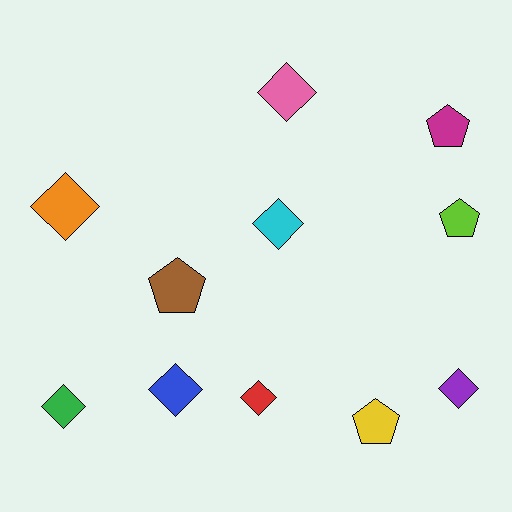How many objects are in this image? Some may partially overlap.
There are 11 objects.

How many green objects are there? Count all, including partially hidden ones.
There is 1 green object.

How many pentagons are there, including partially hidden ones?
There are 4 pentagons.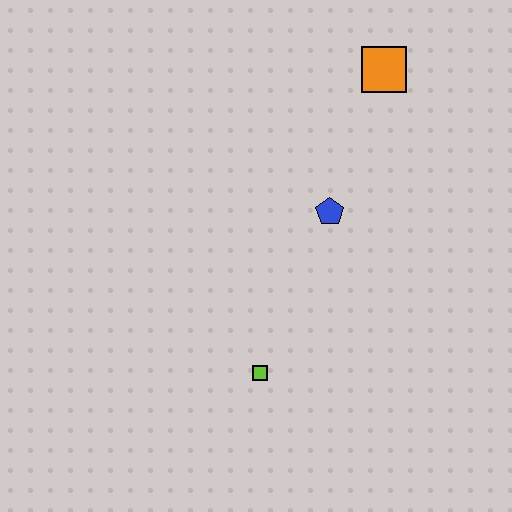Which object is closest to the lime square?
The blue pentagon is closest to the lime square.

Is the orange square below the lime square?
No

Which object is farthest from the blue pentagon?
The lime square is farthest from the blue pentagon.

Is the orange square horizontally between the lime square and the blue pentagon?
No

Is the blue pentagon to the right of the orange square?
No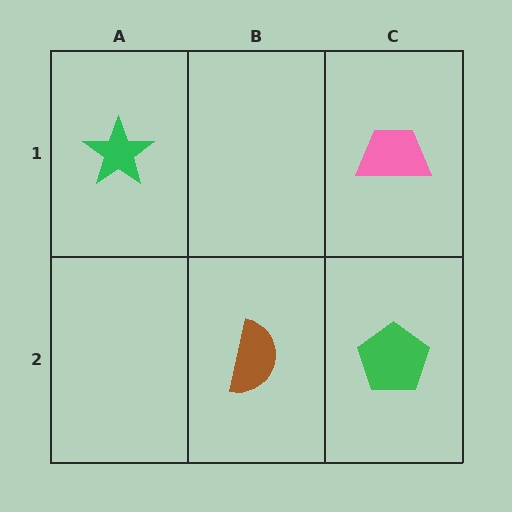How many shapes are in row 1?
2 shapes.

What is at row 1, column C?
A pink trapezoid.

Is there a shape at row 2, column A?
No, that cell is empty.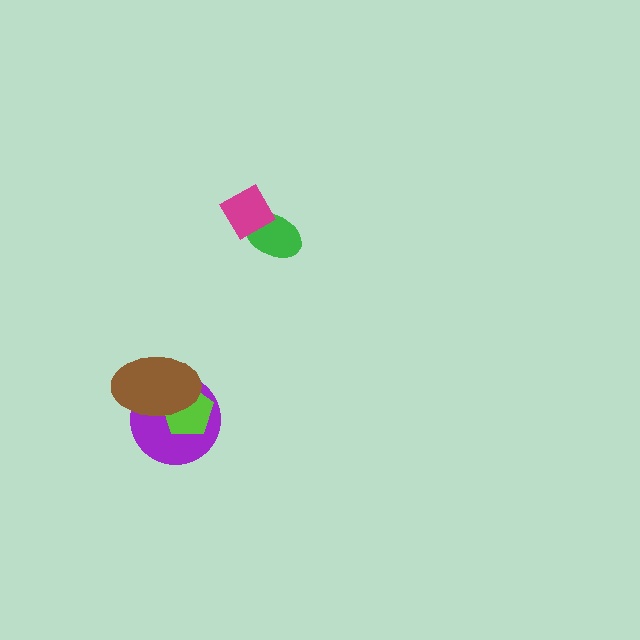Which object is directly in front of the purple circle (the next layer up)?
The lime pentagon is directly in front of the purple circle.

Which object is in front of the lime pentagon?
The brown ellipse is in front of the lime pentagon.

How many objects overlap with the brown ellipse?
2 objects overlap with the brown ellipse.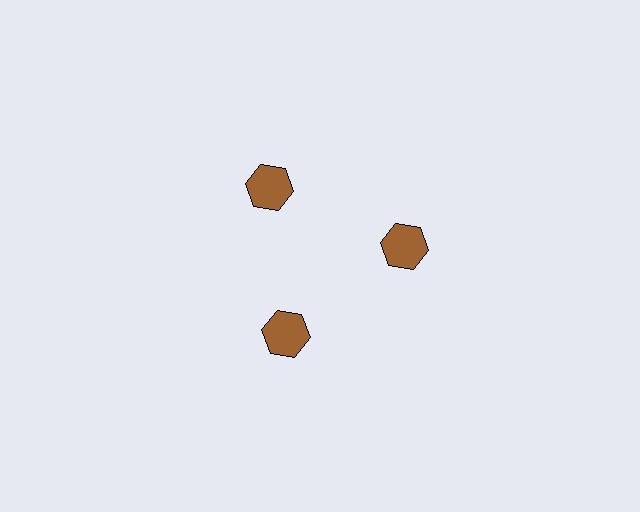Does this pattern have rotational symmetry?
Yes, this pattern has 3-fold rotational symmetry. It looks the same after rotating 120 degrees around the center.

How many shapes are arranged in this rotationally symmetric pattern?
There are 3 shapes, arranged in 3 groups of 1.